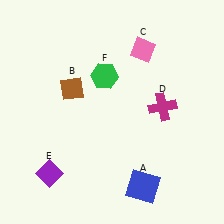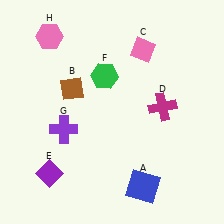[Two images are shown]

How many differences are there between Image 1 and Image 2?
There are 2 differences between the two images.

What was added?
A purple cross (G), a pink hexagon (H) were added in Image 2.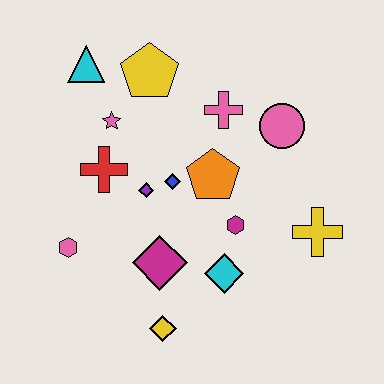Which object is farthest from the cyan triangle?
The yellow cross is farthest from the cyan triangle.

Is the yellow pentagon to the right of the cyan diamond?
No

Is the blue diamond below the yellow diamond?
No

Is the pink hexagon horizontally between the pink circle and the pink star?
No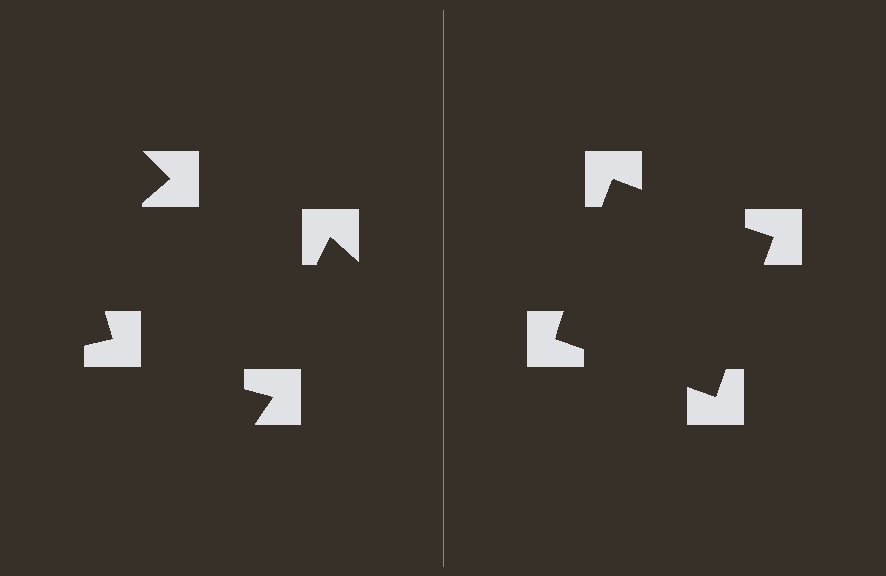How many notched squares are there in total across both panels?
8 — 4 on each side.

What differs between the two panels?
The notched squares are positioned identically on both sides; only the wedge orientations differ. On the right they align to a square; on the left they are misaligned.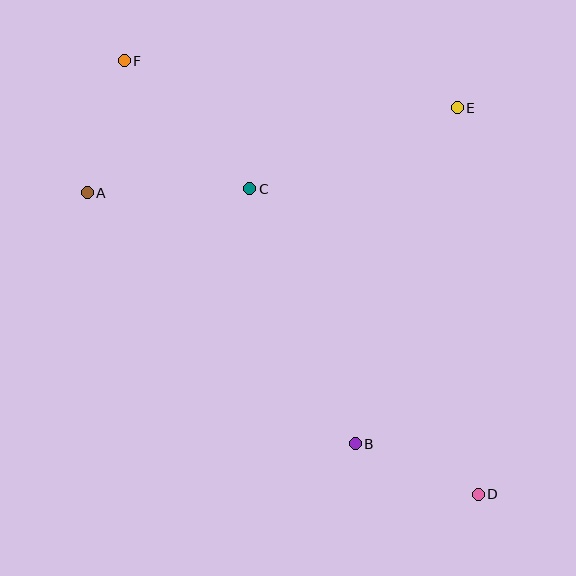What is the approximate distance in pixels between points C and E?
The distance between C and E is approximately 223 pixels.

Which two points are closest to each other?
Points B and D are closest to each other.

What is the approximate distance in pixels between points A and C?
The distance between A and C is approximately 163 pixels.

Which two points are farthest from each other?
Points D and F are farthest from each other.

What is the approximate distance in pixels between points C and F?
The distance between C and F is approximately 179 pixels.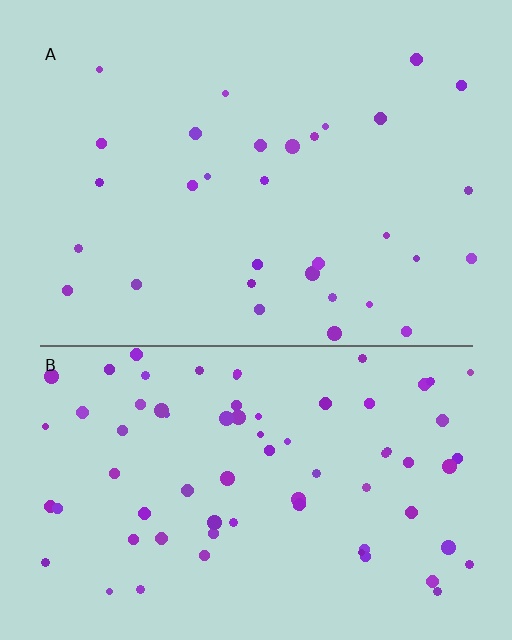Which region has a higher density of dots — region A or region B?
B (the bottom).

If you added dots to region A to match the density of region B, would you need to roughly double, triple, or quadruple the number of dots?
Approximately double.